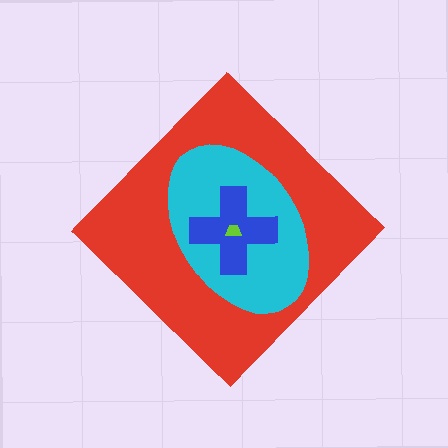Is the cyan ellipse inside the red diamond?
Yes.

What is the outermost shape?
The red diamond.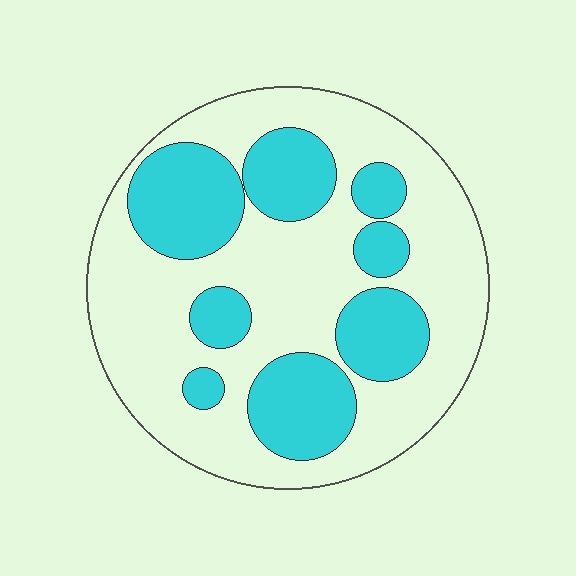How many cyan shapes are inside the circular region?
8.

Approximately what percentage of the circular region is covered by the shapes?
Approximately 35%.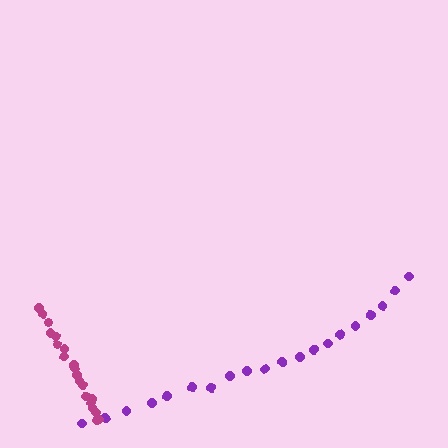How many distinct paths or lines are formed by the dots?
There are 2 distinct paths.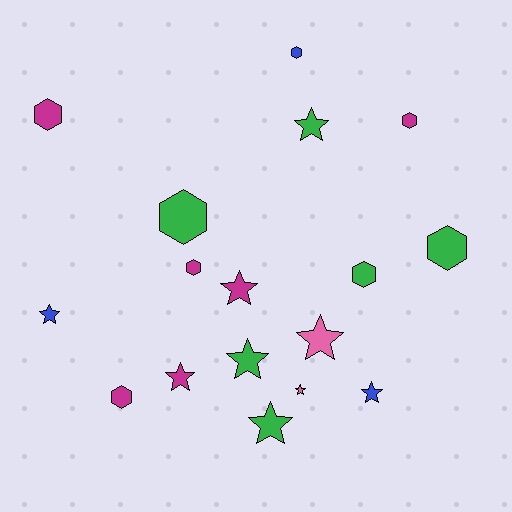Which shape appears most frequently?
Star, with 9 objects.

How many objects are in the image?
There are 17 objects.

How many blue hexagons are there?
There is 1 blue hexagon.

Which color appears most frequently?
Green, with 6 objects.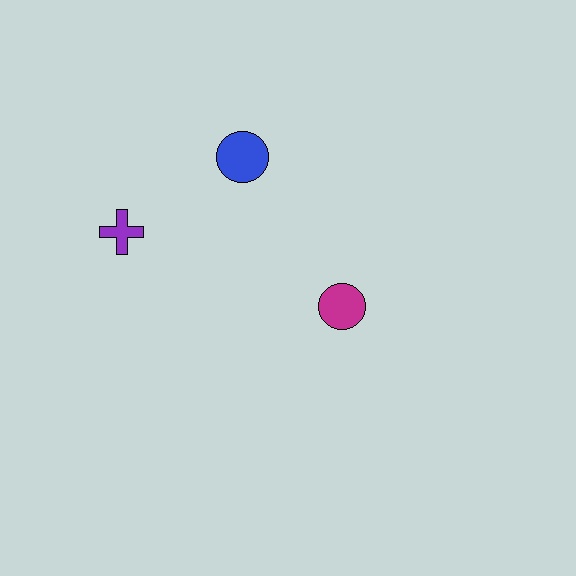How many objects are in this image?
There are 3 objects.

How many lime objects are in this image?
There are no lime objects.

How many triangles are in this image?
There are no triangles.